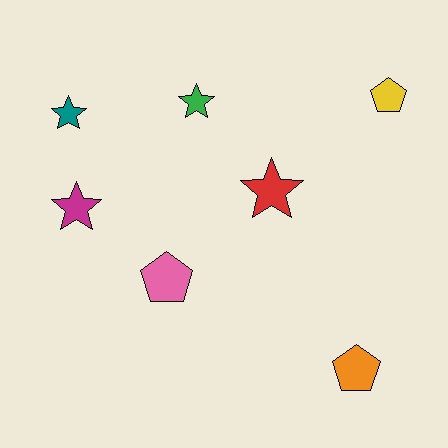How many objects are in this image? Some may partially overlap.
There are 7 objects.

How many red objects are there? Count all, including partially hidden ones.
There is 1 red object.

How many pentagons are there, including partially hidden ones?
There are 3 pentagons.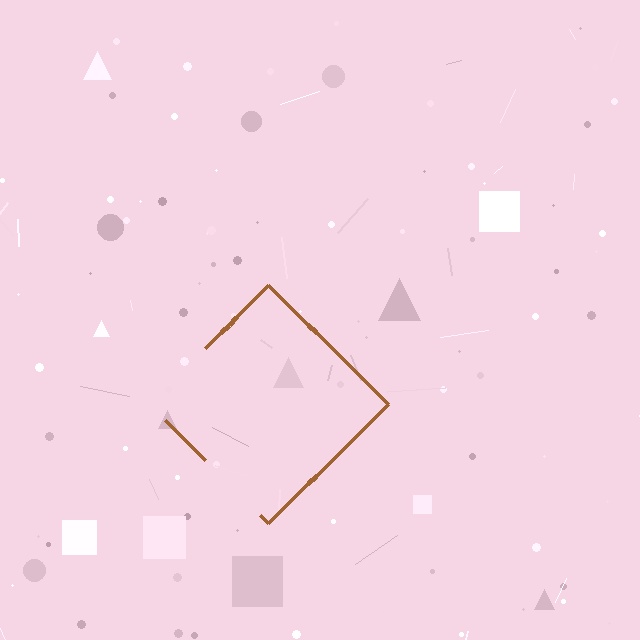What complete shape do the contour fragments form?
The contour fragments form a diamond.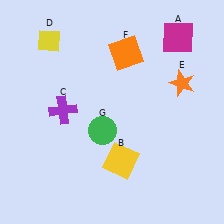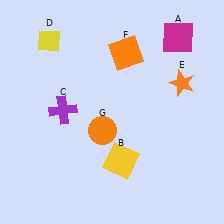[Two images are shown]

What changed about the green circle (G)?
In Image 1, G is green. In Image 2, it changed to orange.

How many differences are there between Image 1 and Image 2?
There is 1 difference between the two images.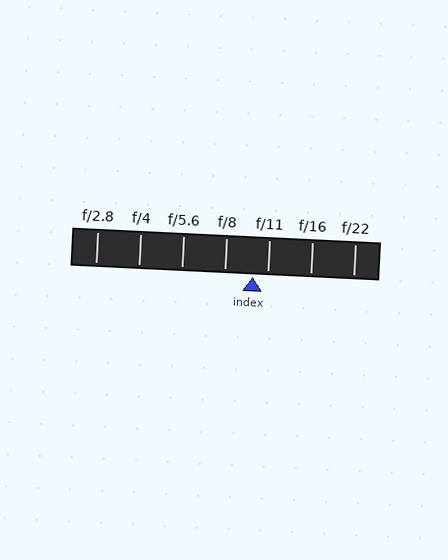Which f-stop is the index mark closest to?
The index mark is closest to f/11.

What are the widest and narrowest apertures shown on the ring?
The widest aperture shown is f/2.8 and the narrowest is f/22.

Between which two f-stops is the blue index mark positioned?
The index mark is between f/8 and f/11.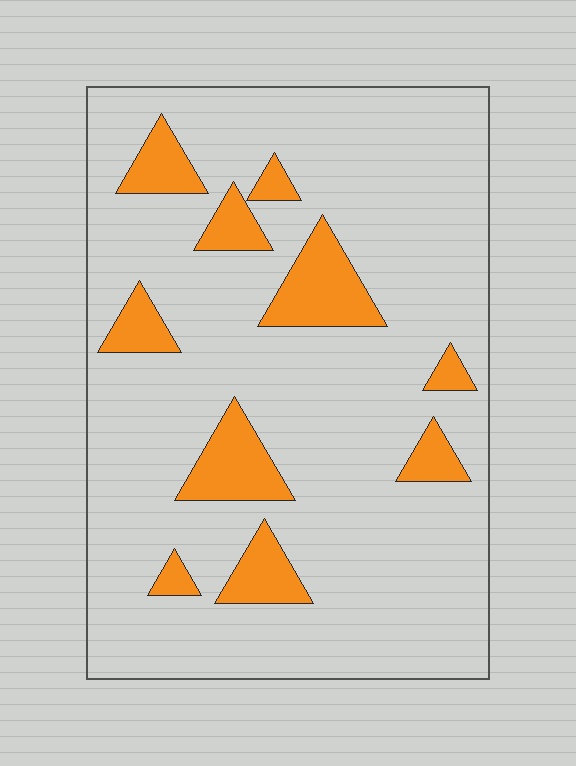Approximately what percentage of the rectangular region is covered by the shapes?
Approximately 15%.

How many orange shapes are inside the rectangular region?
10.